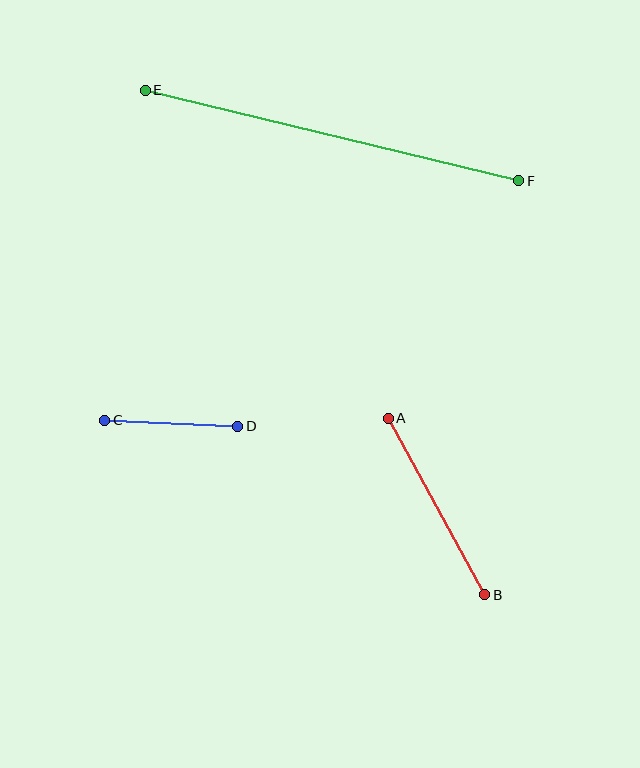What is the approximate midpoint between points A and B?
The midpoint is at approximately (437, 507) pixels.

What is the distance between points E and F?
The distance is approximately 384 pixels.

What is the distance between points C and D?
The distance is approximately 133 pixels.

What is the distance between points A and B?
The distance is approximately 201 pixels.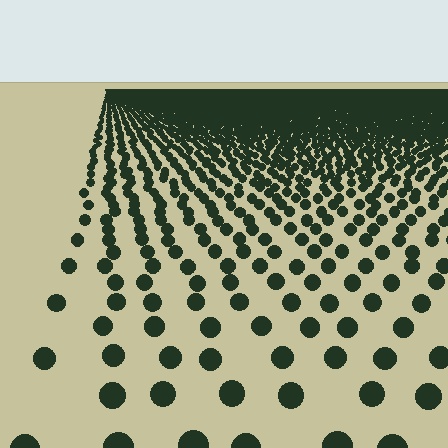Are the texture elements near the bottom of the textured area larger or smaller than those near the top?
Larger. Near the bottom, elements are closer to the viewer and appear at a bigger on-screen size.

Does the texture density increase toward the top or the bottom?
Density increases toward the top.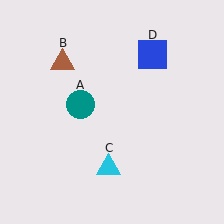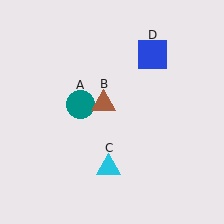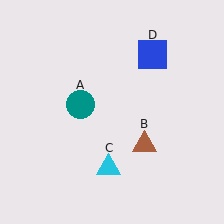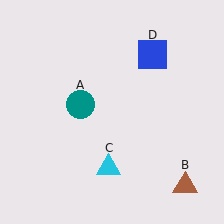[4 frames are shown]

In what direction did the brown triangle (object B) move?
The brown triangle (object B) moved down and to the right.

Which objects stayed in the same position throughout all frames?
Teal circle (object A) and cyan triangle (object C) and blue square (object D) remained stationary.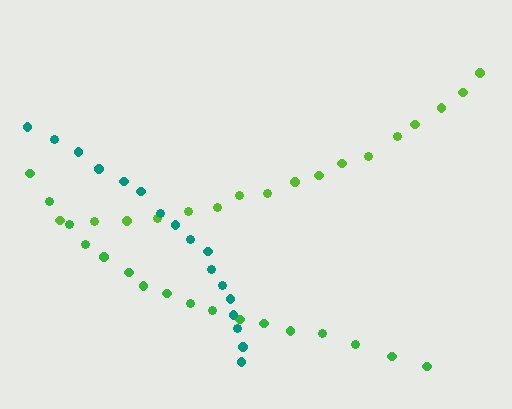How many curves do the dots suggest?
There are 3 distinct paths.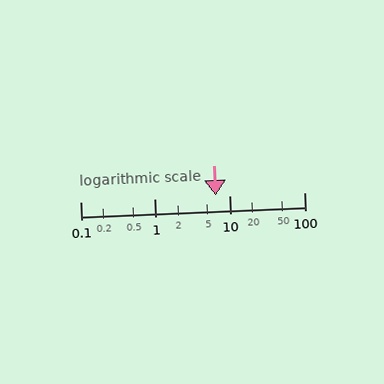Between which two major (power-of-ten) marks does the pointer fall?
The pointer is between 1 and 10.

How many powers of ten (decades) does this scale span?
The scale spans 3 decades, from 0.1 to 100.